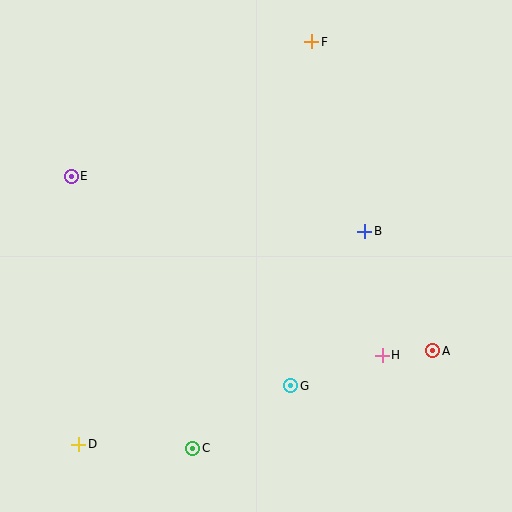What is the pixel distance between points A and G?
The distance between A and G is 146 pixels.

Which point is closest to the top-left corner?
Point E is closest to the top-left corner.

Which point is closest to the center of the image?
Point B at (365, 231) is closest to the center.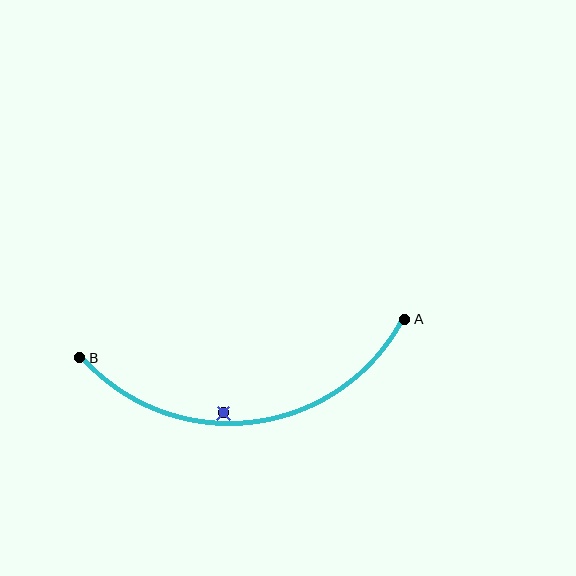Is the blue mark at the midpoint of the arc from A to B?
No — the blue mark does not lie on the arc at all. It sits slightly inside the curve.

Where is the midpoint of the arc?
The arc midpoint is the point on the curve farthest from the straight line joining A and B. It sits below that line.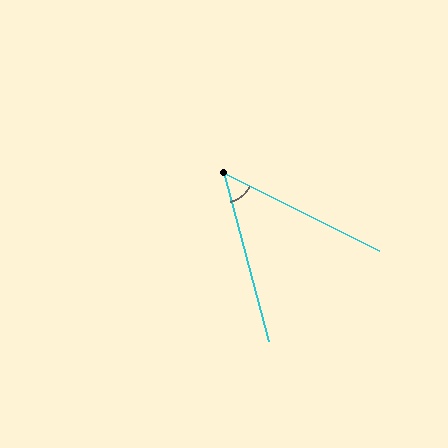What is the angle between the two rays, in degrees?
Approximately 49 degrees.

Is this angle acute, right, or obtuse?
It is acute.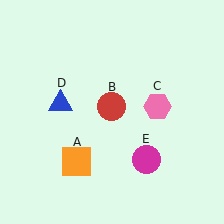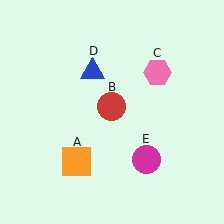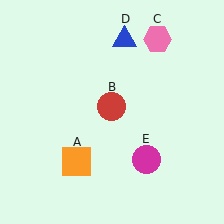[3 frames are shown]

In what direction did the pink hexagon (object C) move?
The pink hexagon (object C) moved up.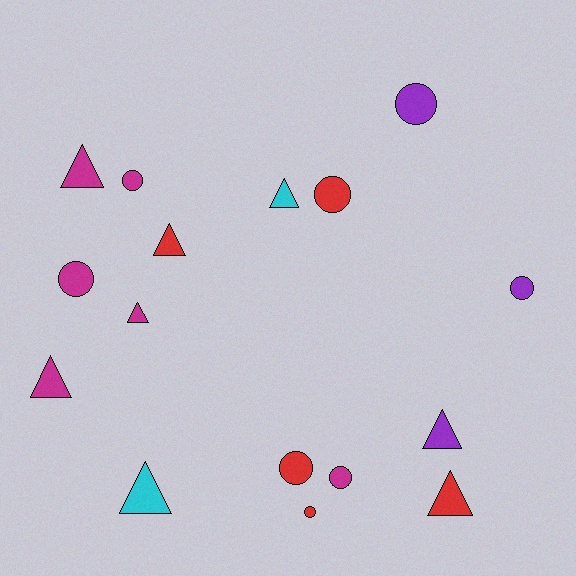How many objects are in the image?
There are 16 objects.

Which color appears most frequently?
Magenta, with 6 objects.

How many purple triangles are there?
There is 1 purple triangle.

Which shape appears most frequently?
Triangle, with 8 objects.